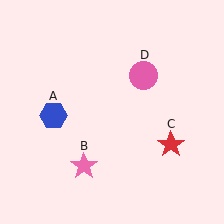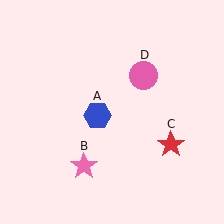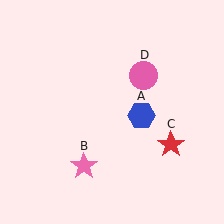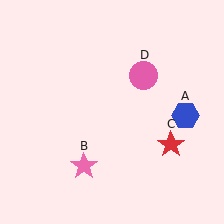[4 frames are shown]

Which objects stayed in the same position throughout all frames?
Pink star (object B) and red star (object C) and pink circle (object D) remained stationary.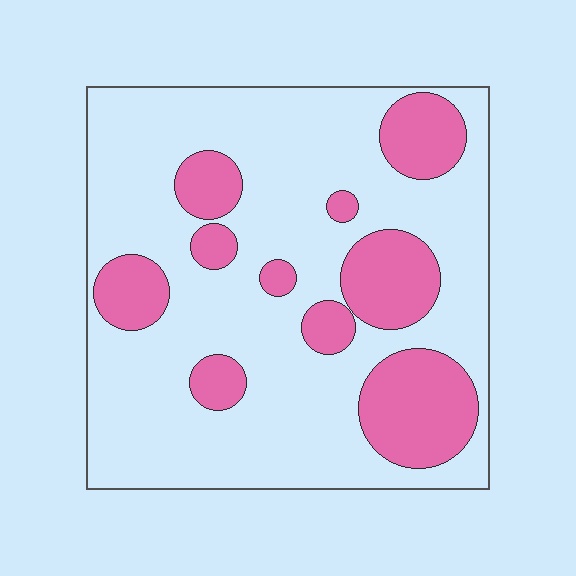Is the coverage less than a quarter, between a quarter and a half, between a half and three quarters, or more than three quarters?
Between a quarter and a half.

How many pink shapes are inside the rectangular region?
10.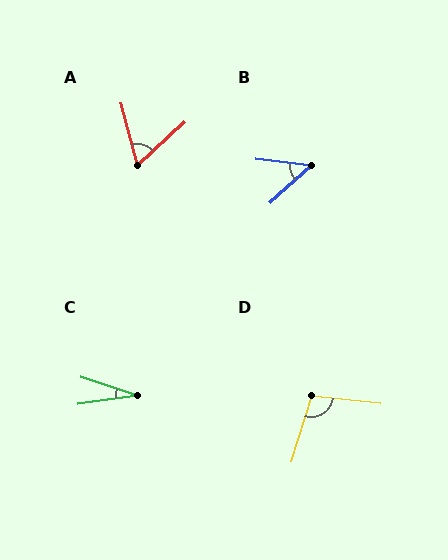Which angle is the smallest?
C, at approximately 26 degrees.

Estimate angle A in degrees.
Approximately 62 degrees.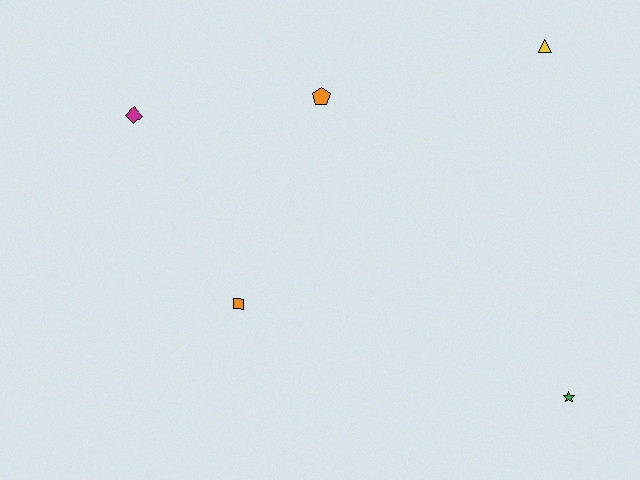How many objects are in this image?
There are 5 objects.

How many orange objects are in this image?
There are 2 orange objects.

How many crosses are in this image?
There are no crosses.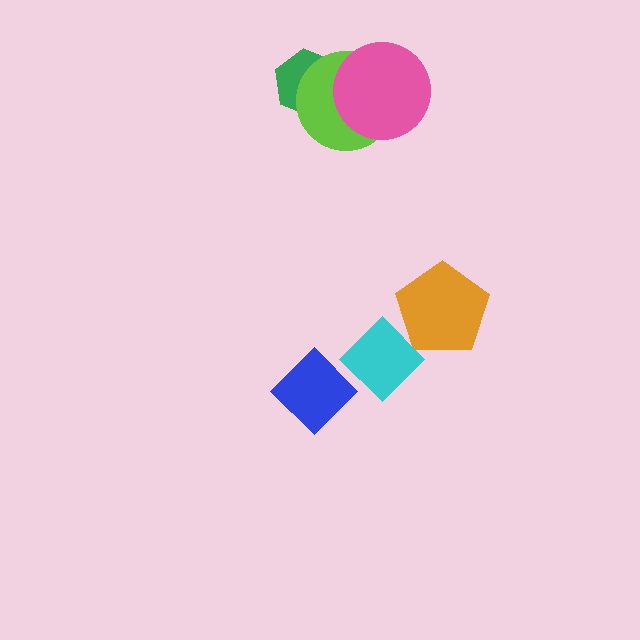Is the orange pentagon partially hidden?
Yes, it is partially covered by another shape.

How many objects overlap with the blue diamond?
1 object overlaps with the blue diamond.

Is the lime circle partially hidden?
Yes, it is partially covered by another shape.